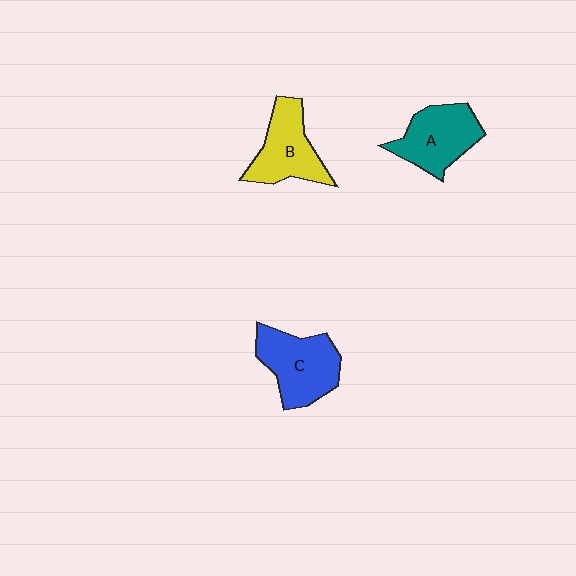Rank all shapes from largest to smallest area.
From largest to smallest: C (blue), A (teal), B (yellow).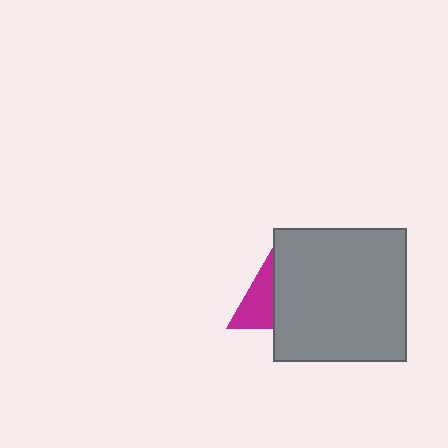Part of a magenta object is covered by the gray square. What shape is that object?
It is a triangle.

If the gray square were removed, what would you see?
You would see the complete magenta triangle.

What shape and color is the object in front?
The object in front is a gray square.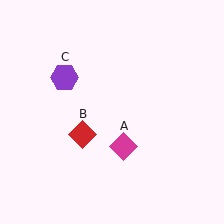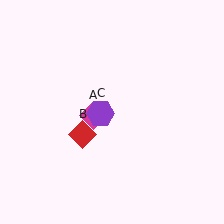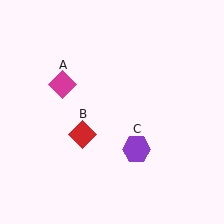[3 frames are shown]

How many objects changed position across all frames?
2 objects changed position: magenta diamond (object A), purple hexagon (object C).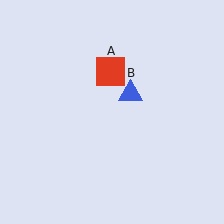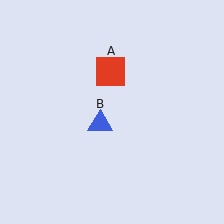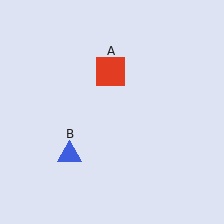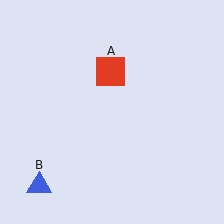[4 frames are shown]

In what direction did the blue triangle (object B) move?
The blue triangle (object B) moved down and to the left.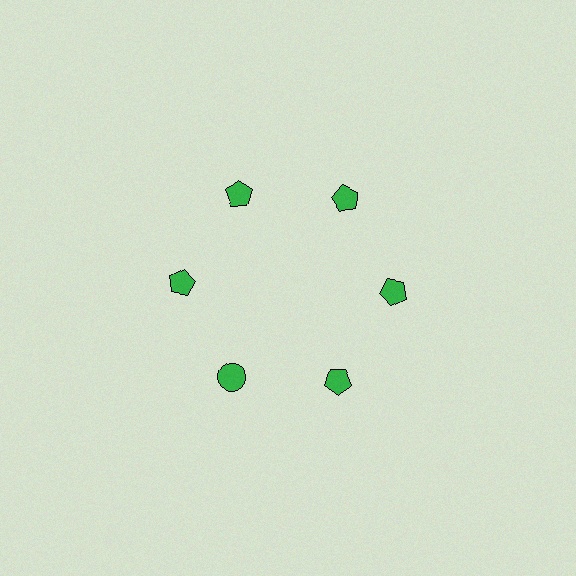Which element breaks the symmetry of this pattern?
The green circle at roughly the 7 o'clock position breaks the symmetry. All other shapes are green pentagons.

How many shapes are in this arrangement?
There are 6 shapes arranged in a ring pattern.